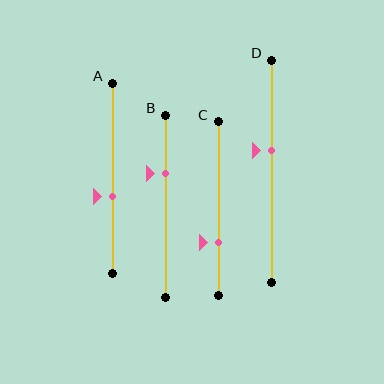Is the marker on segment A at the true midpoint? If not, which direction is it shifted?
No, the marker on segment A is shifted downward by about 9% of the segment length.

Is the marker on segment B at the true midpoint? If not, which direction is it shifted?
No, the marker on segment B is shifted upward by about 18% of the segment length.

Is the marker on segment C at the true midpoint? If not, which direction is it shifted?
No, the marker on segment C is shifted downward by about 19% of the segment length.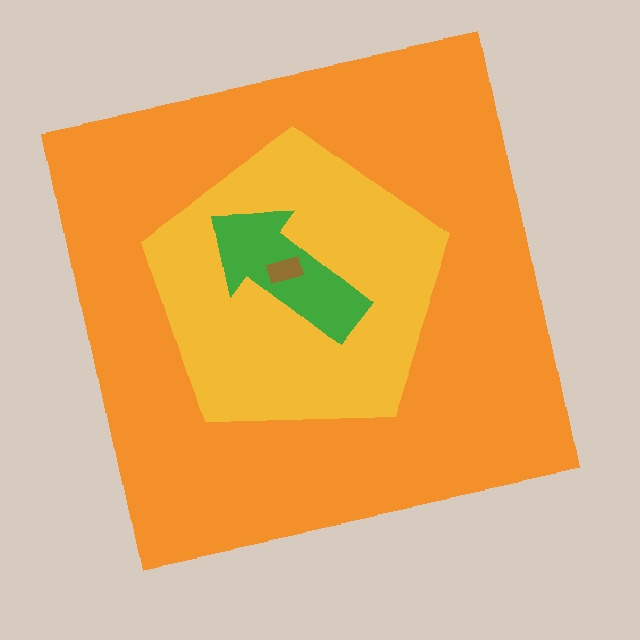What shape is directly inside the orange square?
The yellow pentagon.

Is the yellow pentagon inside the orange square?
Yes.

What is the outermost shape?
The orange square.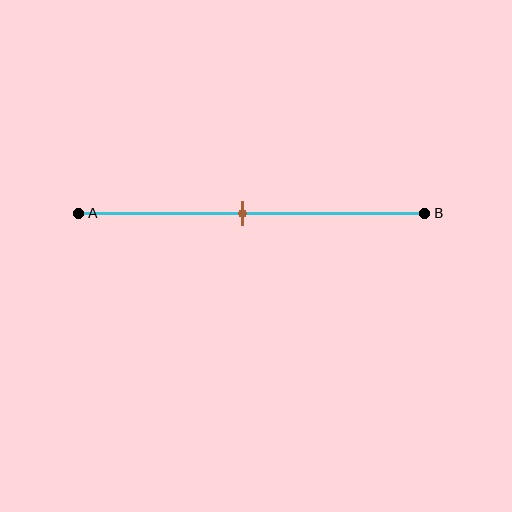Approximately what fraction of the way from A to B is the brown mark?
The brown mark is approximately 45% of the way from A to B.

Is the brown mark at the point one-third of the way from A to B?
No, the mark is at about 45% from A, not at the 33% one-third point.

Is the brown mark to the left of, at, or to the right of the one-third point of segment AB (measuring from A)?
The brown mark is to the right of the one-third point of segment AB.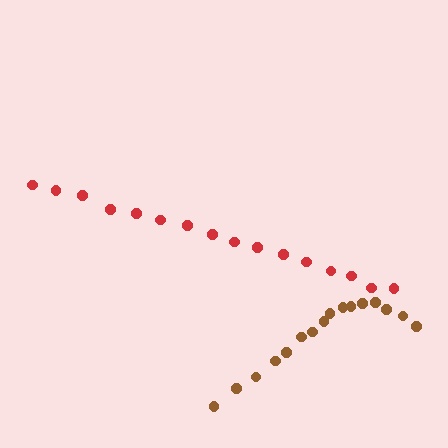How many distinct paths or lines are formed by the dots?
There are 2 distinct paths.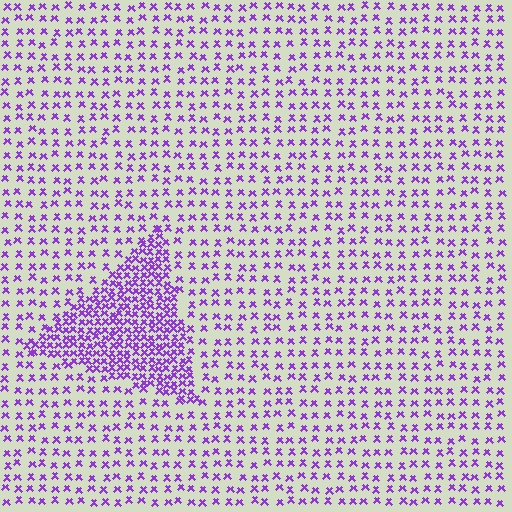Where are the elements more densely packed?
The elements are more densely packed inside the triangle boundary.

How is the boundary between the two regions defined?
The boundary is defined by a change in element density (approximately 2.5x ratio). All elements are the same color, size, and shape.